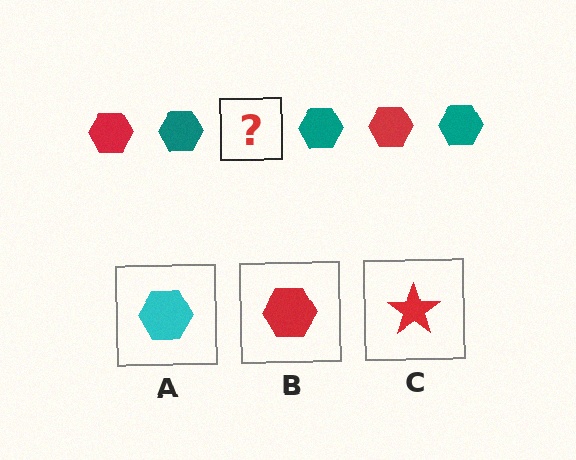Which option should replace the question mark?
Option B.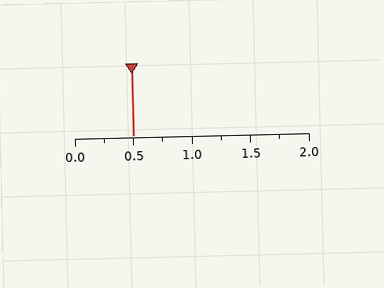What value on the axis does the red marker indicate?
The marker indicates approximately 0.5.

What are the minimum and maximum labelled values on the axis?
The axis runs from 0.0 to 2.0.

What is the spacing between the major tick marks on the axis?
The major ticks are spaced 0.5 apart.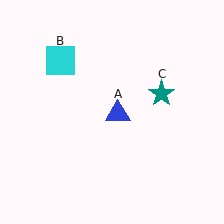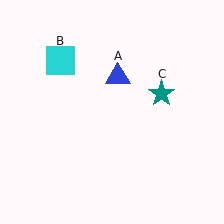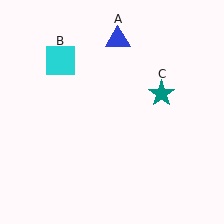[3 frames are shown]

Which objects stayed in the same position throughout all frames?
Cyan square (object B) and teal star (object C) remained stationary.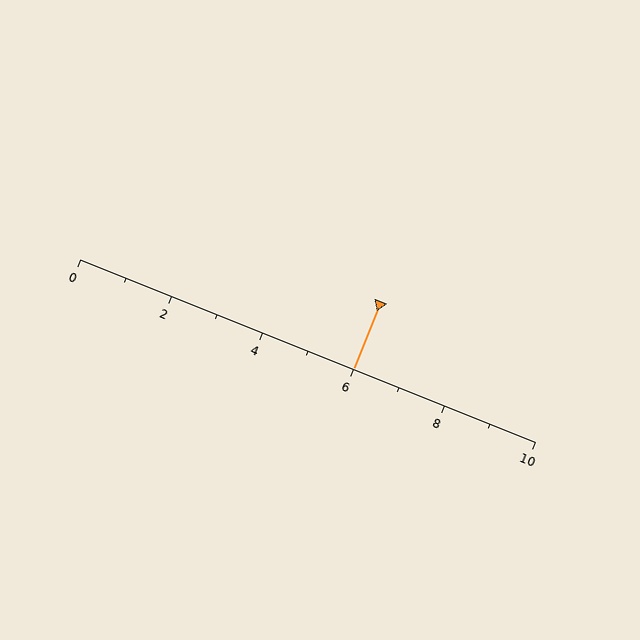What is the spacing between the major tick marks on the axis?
The major ticks are spaced 2 apart.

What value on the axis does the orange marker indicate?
The marker indicates approximately 6.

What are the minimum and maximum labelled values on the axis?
The axis runs from 0 to 10.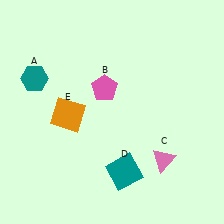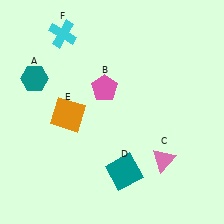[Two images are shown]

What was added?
A cyan cross (F) was added in Image 2.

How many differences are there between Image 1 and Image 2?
There is 1 difference between the two images.